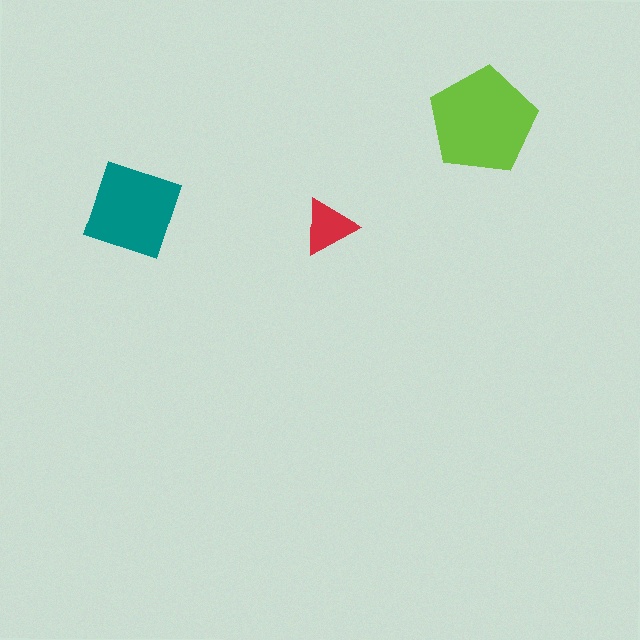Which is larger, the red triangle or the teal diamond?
The teal diamond.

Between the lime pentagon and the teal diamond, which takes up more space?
The lime pentagon.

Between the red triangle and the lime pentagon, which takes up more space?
The lime pentagon.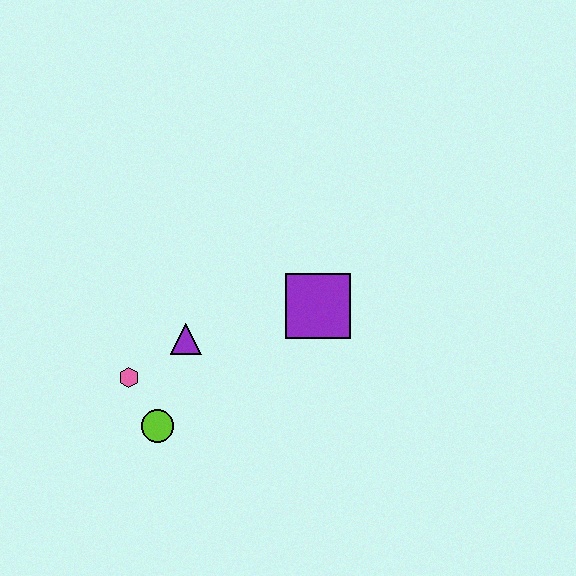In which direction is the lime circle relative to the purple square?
The lime circle is to the left of the purple square.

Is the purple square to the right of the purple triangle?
Yes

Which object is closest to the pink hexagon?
The lime circle is closest to the pink hexagon.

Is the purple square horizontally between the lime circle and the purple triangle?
No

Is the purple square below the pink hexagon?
No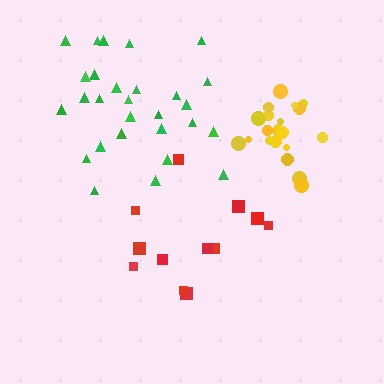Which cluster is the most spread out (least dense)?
Red.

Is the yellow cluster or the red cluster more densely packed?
Yellow.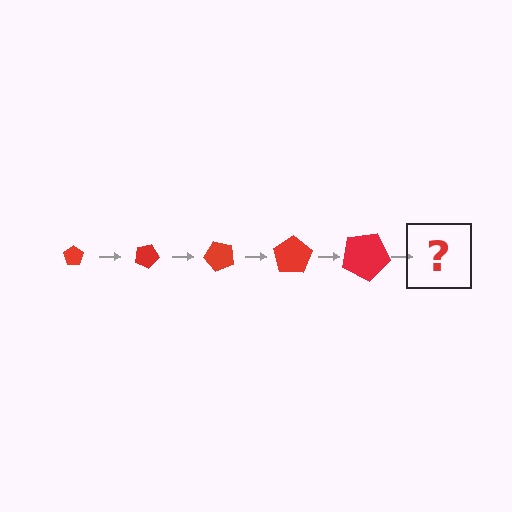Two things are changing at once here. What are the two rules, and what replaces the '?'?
The two rules are that the pentagon grows larger each step and it rotates 25 degrees each step. The '?' should be a pentagon, larger than the previous one and rotated 125 degrees from the start.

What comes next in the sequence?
The next element should be a pentagon, larger than the previous one and rotated 125 degrees from the start.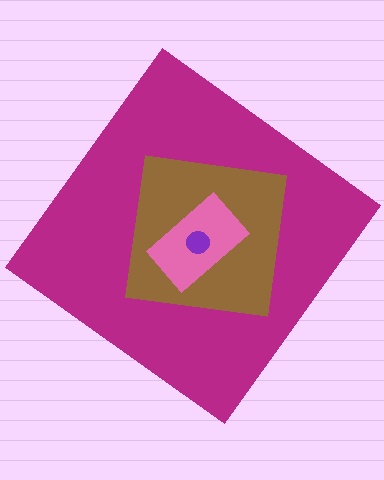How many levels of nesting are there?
4.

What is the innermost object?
The purple circle.